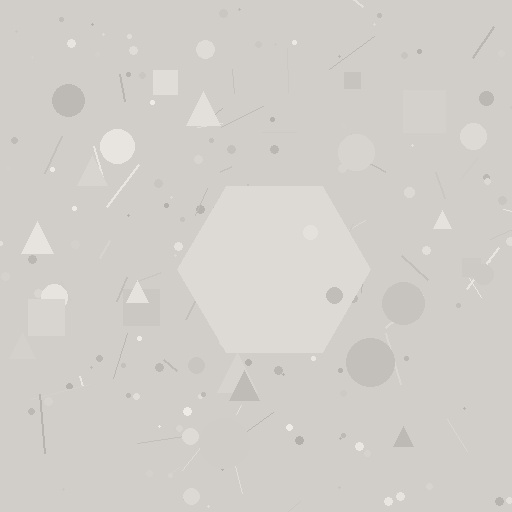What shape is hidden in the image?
A hexagon is hidden in the image.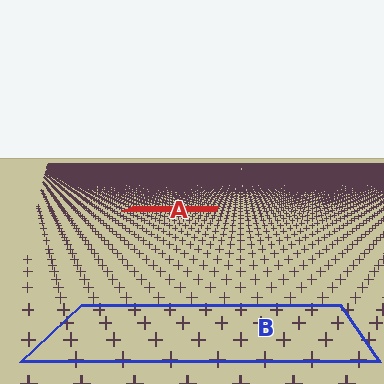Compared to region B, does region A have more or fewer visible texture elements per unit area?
Region A has more texture elements per unit area — they are packed more densely because it is farther away.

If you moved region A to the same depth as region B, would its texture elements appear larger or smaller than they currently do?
They would appear larger. At a closer depth, the same texture elements are projected at a bigger on-screen size.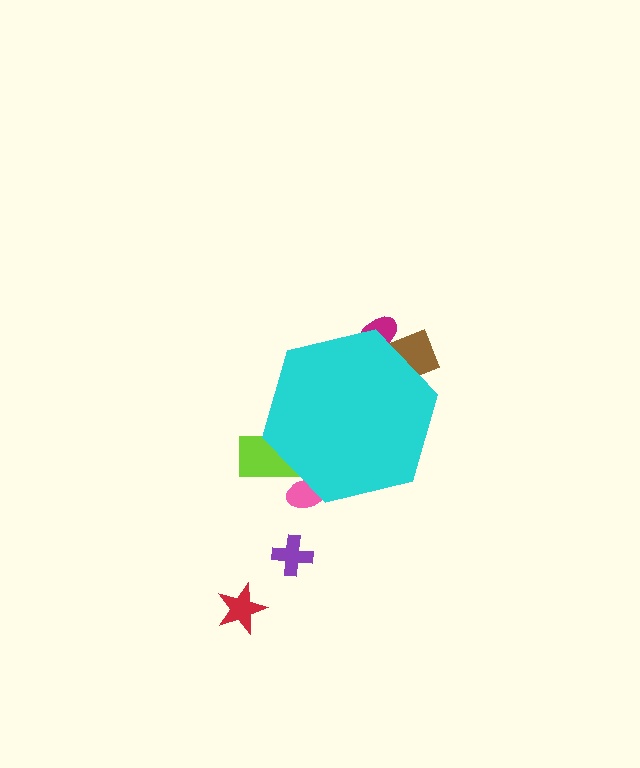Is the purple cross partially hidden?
No, the purple cross is fully visible.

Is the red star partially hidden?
No, the red star is fully visible.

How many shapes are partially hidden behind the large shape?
4 shapes are partially hidden.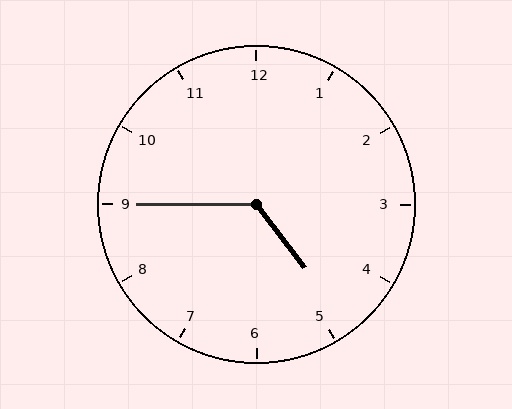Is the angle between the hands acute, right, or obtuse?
It is obtuse.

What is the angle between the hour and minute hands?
Approximately 128 degrees.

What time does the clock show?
4:45.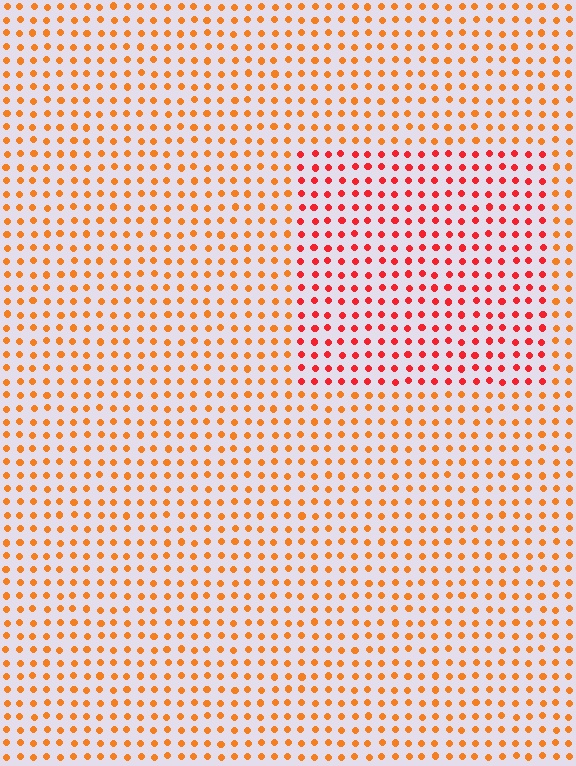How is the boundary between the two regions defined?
The boundary is defined purely by a slight shift in hue (about 31 degrees). Spacing, size, and orientation are identical on both sides.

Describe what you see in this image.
The image is filled with small orange elements in a uniform arrangement. A rectangle-shaped region is visible where the elements are tinted to a slightly different hue, forming a subtle color boundary.